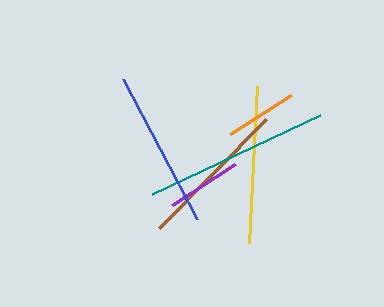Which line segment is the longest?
The teal line is the longest at approximately 185 pixels.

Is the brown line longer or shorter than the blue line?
The blue line is longer than the brown line.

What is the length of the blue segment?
The blue segment is approximately 159 pixels long.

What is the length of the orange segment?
The orange segment is approximately 72 pixels long.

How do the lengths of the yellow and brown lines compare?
The yellow and brown lines are approximately the same length.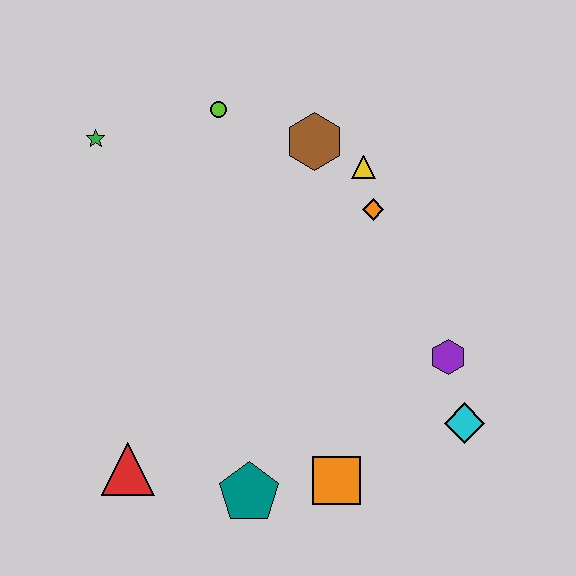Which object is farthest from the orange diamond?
The red triangle is farthest from the orange diamond.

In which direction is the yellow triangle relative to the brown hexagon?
The yellow triangle is to the right of the brown hexagon.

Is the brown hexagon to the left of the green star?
No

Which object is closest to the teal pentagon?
The orange square is closest to the teal pentagon.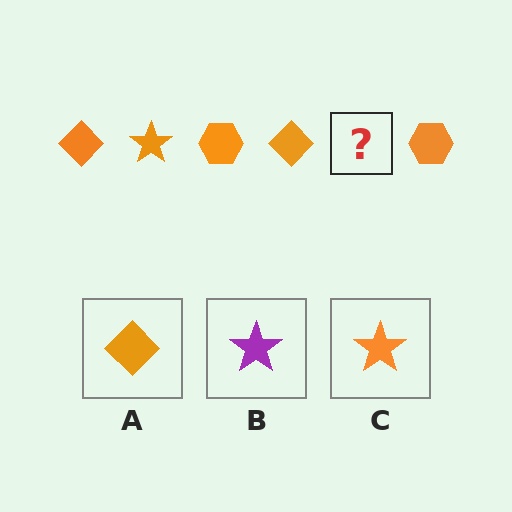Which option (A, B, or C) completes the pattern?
C.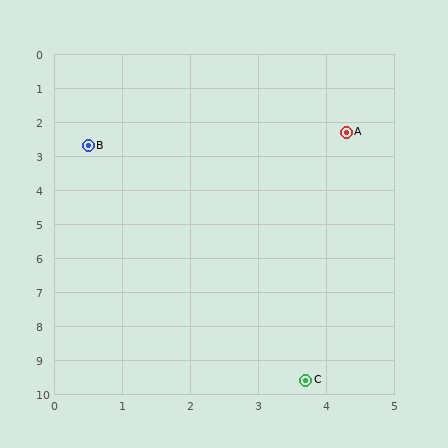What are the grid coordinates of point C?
Point C is at approximately (3.7, 9.6).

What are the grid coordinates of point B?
Point B is at approximately (0.5, 2.7).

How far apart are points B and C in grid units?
Points B and C are about 7.6 grid units apart.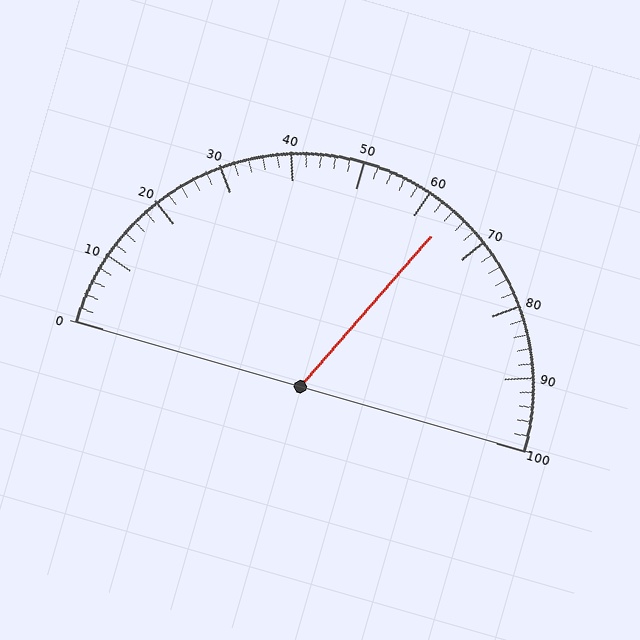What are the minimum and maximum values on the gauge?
The gauge ranges from 0 to 100.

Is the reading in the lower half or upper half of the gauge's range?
The reading is in the upper half of the range (0 to 100).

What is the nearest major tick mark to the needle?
The nearest major tick mark is 60.